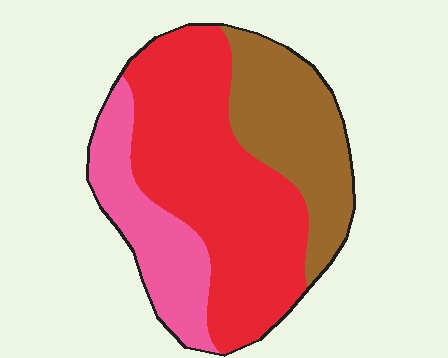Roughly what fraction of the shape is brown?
Brown takes up about one quarter (1/4) of the shape.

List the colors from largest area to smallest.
From largest to smallest: red, brown, pink.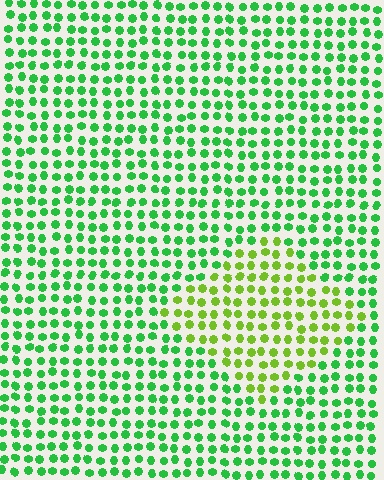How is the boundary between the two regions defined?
The boundary is defined purely by a slight shift in hue (about 40 degrees). Spacing, size, and orientation are identical on both sides.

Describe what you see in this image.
The image is filled with small green elements in a uniform arrangement. A diamond-shaped region is visible where the elements are tinted to a slightly different hue, forming a subtle color boundary.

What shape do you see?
I see a diamond.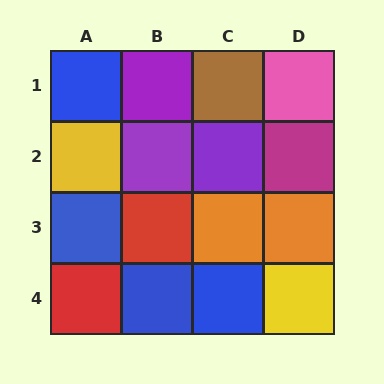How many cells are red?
2 cells are red.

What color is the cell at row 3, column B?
Red.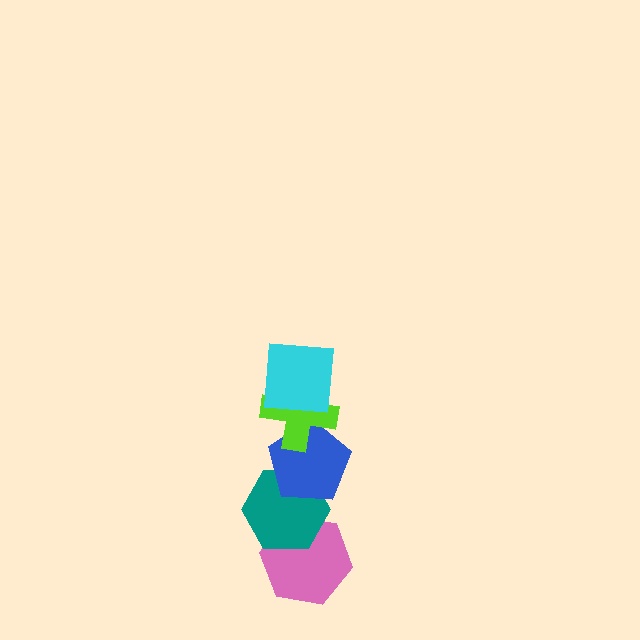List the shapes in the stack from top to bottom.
From top to bottom: the cyan square, the lime cross, the blue pentagon, the teal hexagon, the pink hexagon.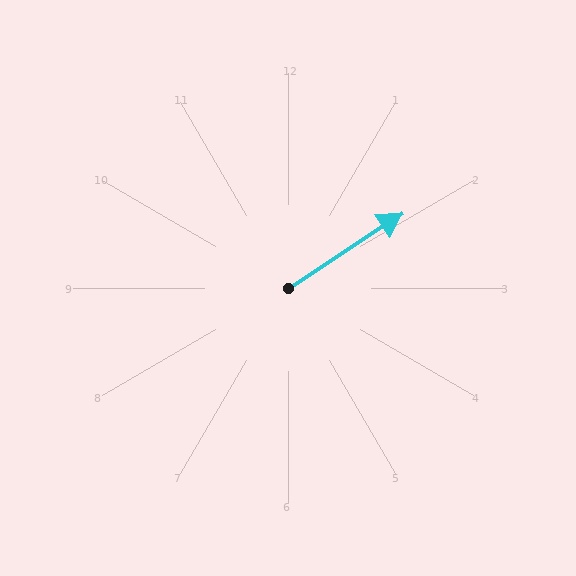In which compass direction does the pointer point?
Northeast.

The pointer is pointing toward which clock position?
Roughly 2 o'clock.